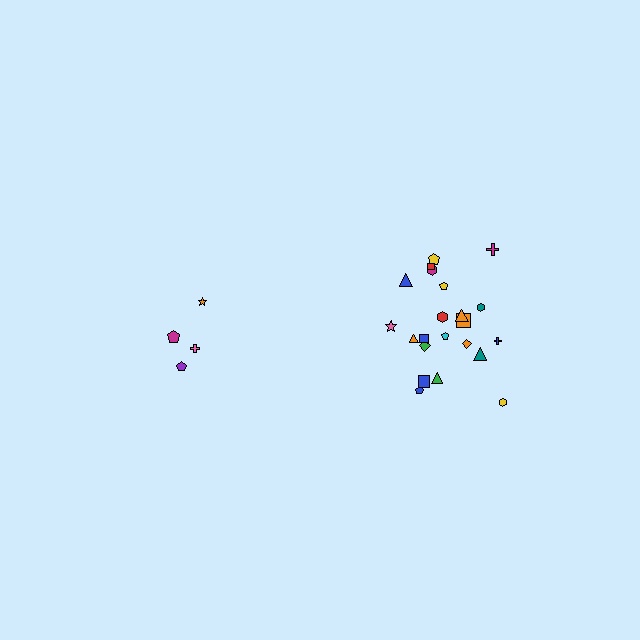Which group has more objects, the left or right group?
The right group.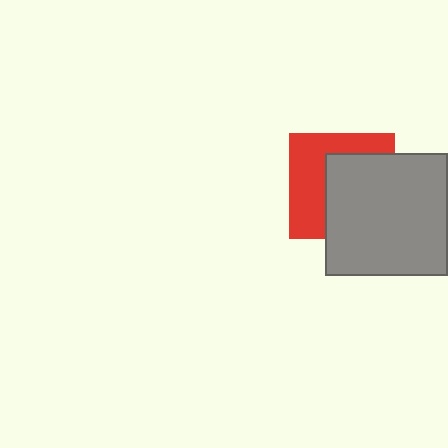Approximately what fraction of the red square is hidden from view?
Roughly 54% of the red square is hidden behind the gray square.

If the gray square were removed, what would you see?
You would see the complete red square.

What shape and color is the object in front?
The object in front is a gray square.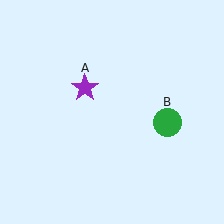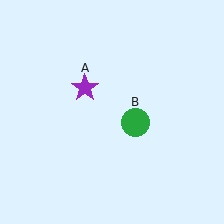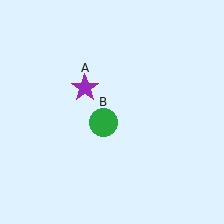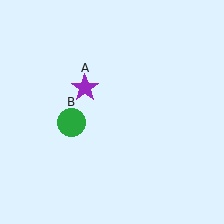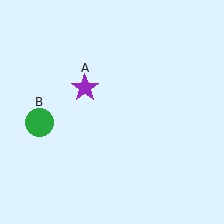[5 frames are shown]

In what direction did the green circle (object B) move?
The green circle (object B) moved left.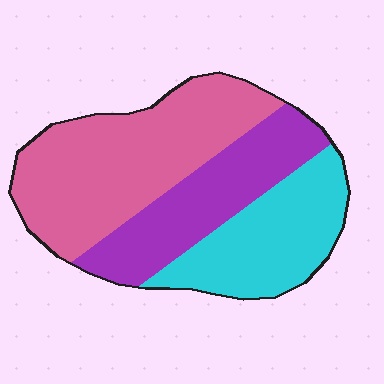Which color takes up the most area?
Pink, at roughly 45%.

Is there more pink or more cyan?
Pink.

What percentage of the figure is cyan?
Cyan covers around 30% of the figure.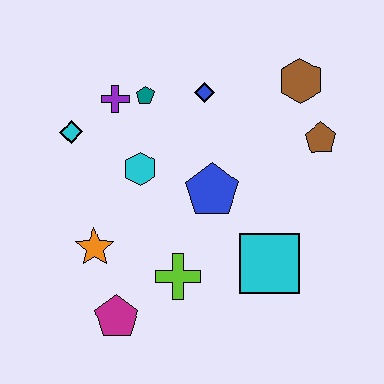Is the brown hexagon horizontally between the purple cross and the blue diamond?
No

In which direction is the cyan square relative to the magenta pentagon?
The cyan square is to the right of the magenta pentagon.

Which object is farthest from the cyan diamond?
The brown pentagon is farthest from the cyan diamond.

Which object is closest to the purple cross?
The teal pentagon is closest to the purple cross.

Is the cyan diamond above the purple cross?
No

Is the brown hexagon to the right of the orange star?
Yes